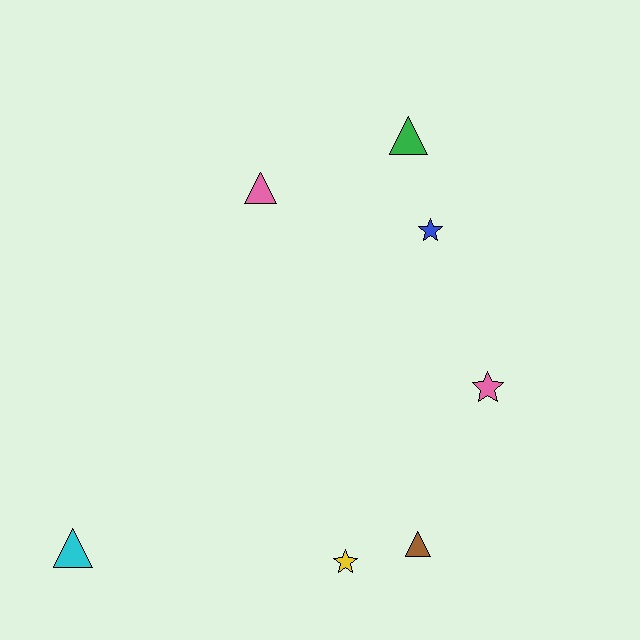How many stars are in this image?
There are 3 stars.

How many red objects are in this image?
There are no red objects.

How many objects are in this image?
There are 7 objects.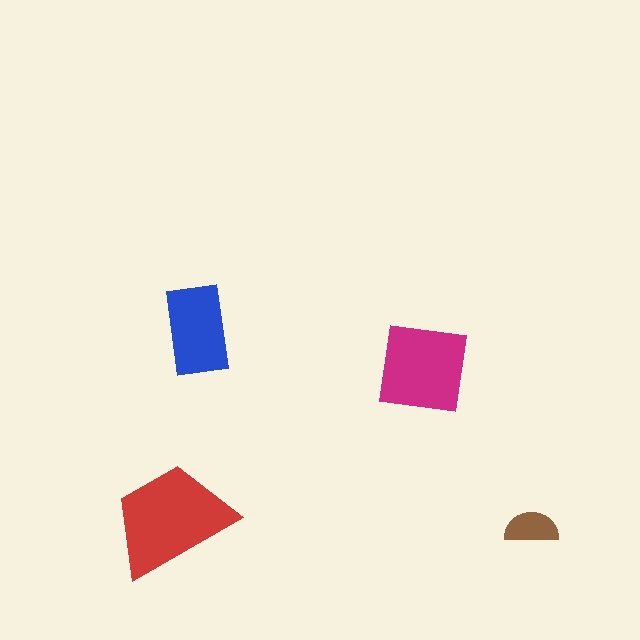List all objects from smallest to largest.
The brown semicircle, the blue rectangle, the magenta square, the red trapezoid.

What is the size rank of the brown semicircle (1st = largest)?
4th.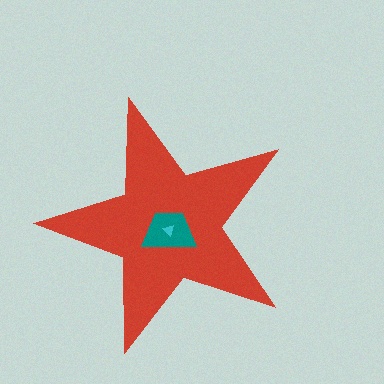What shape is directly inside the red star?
The teal trapezoid.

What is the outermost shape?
The red star.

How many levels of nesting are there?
3.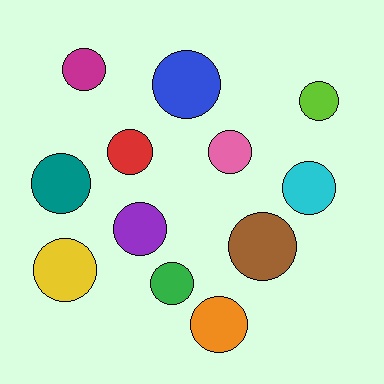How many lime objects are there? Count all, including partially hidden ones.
There is 1 lime object.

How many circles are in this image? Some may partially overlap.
There are 12 circles.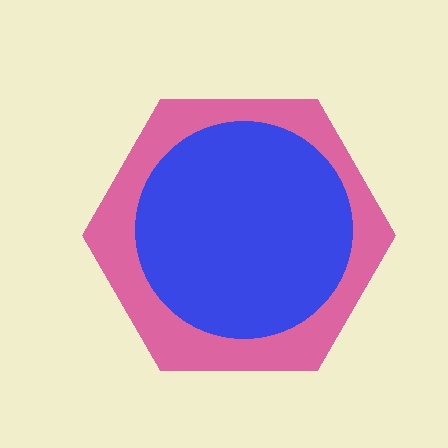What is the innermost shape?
The blue circle.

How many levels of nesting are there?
2.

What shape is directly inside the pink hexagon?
The blue circle.